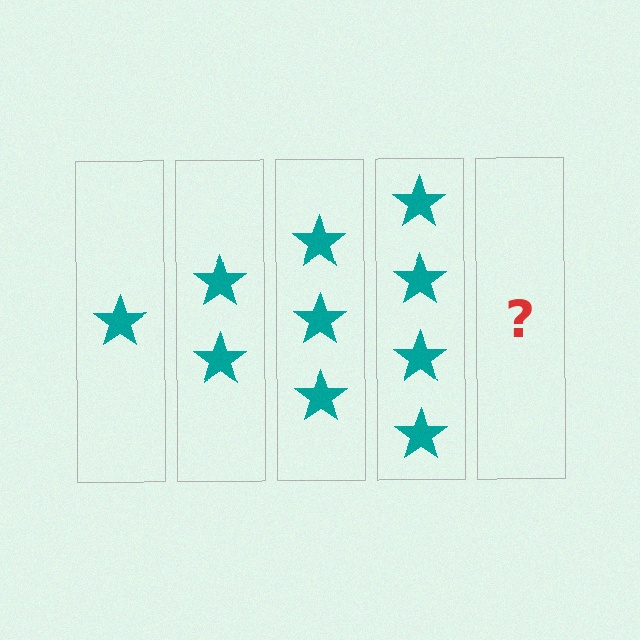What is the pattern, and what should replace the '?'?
The pattern is that each step adds one more star. The '?' should be 5 stars.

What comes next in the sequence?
The next element should be 5 stars.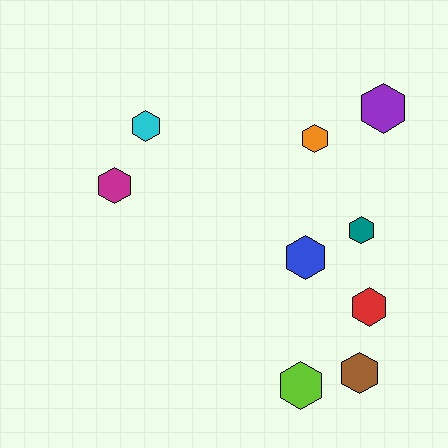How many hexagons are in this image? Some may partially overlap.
There are 9 hexagons.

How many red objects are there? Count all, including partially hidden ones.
There is 1 red object.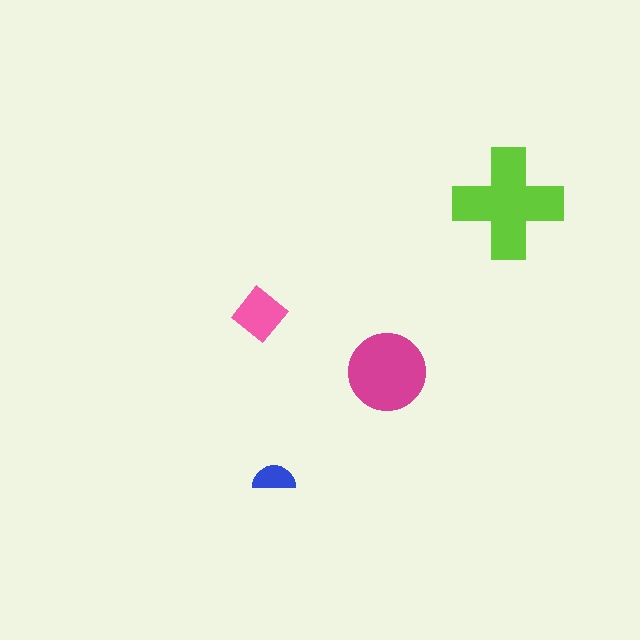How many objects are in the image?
There are 4 objects in the image.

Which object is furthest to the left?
The pink diamond is leftmost.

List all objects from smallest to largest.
The blue semicircle, the pink diamond, the magenta circle, the lime cross.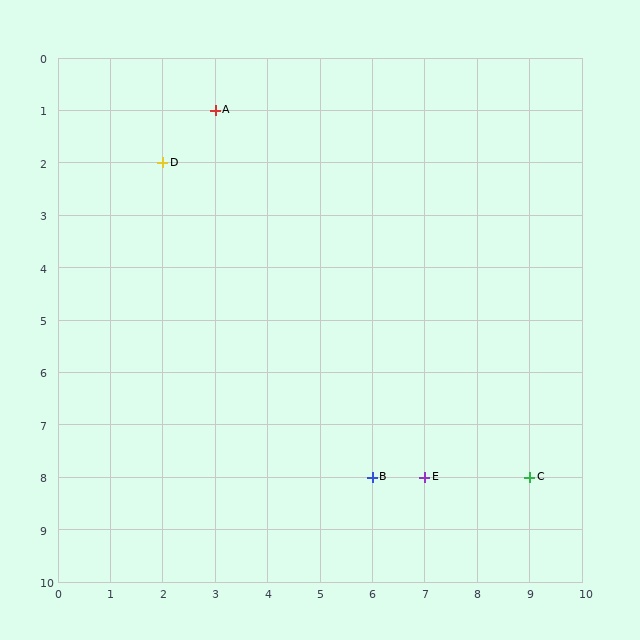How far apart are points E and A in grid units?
Points E and A are 4 columns and 7 rows apart (about 8.1 grid units diagonally).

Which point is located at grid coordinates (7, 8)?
Point E is at (7, 8).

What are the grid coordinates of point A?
Point A is at grid coordinates (3, 1).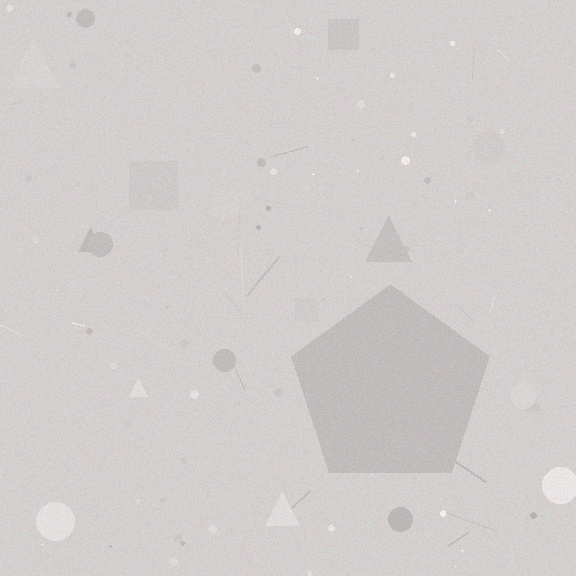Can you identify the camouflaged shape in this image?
The camouflaged shape is a pentagon.